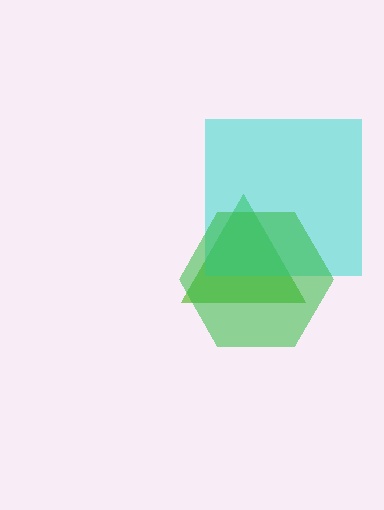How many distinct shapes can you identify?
There are 3 distinct shapes: a lime triangle, a cyan square, a green hexagon.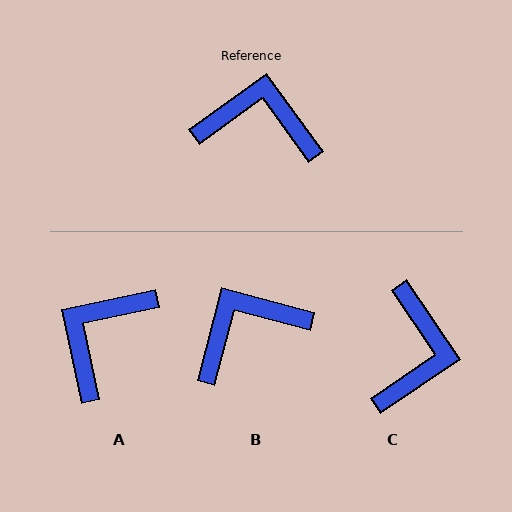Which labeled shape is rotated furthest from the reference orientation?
C, about 92 degrees away.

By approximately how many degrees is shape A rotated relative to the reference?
Approximately 66 degrees counter-clockwise.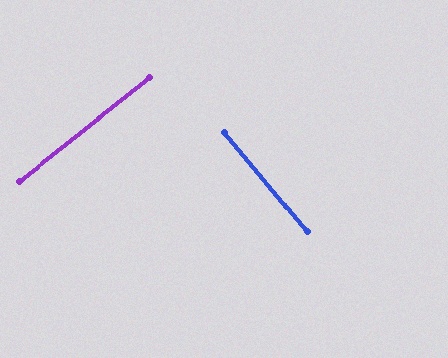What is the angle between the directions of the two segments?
Approximately 89 degrees.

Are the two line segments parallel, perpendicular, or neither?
Perpendicular — they meet at approximately 89°.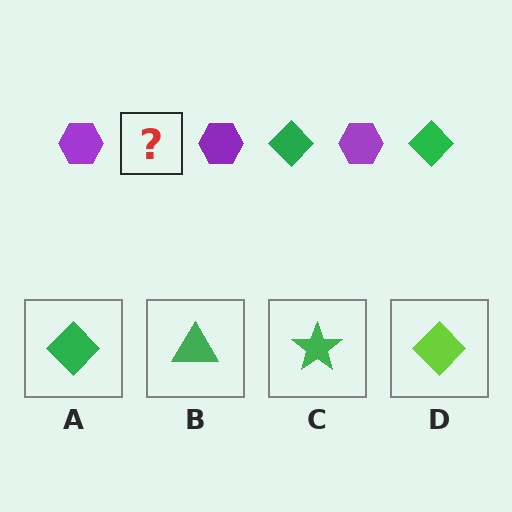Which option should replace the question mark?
Option A.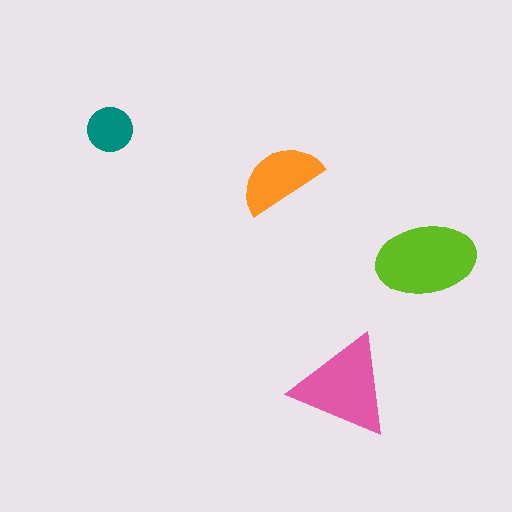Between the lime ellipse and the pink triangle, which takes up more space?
The lime ellipse.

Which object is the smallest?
The teal circle.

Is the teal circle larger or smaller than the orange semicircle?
Smaller.